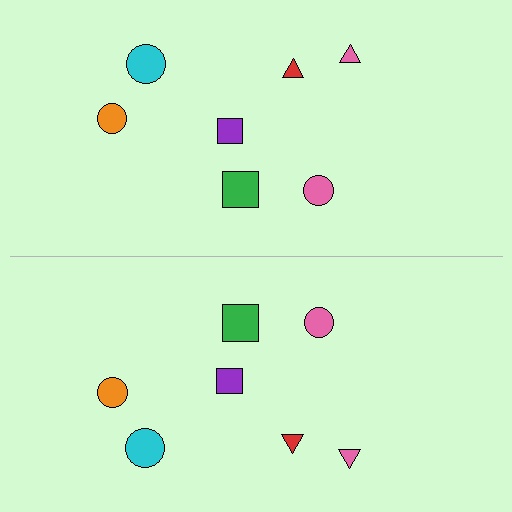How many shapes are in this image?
There are 14 shapes in this image.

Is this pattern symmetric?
Yes, this pattern has bilateral (reflection) symmetry.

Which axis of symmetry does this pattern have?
The pattern has a horizontal axis of symmetry running through the center of the image.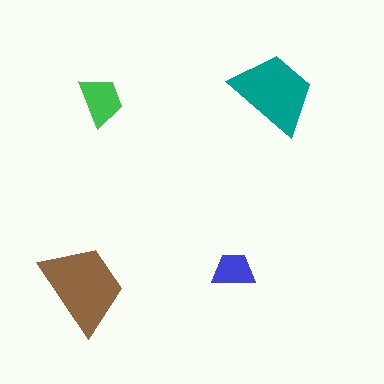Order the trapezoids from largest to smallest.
the brown one, the teal one, the green one, the blue one.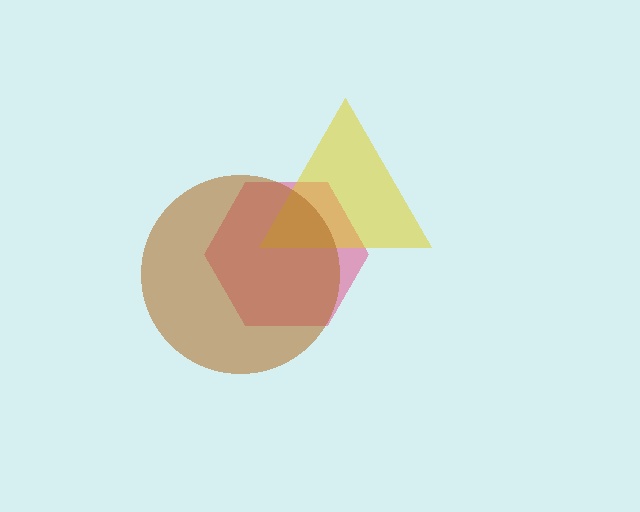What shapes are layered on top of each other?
The layered shapes are: a pink hexagon, a yellow triangle, a brown circle.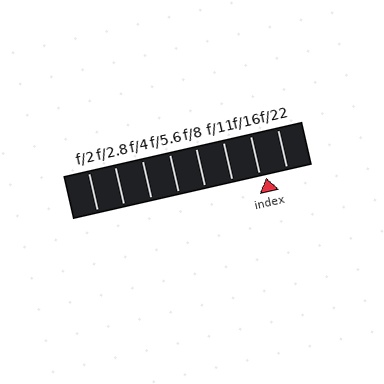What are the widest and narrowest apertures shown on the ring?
The widest aperture shown is f/2 and the narrowest is f/22.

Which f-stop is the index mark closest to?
The index mark is closest to f/16.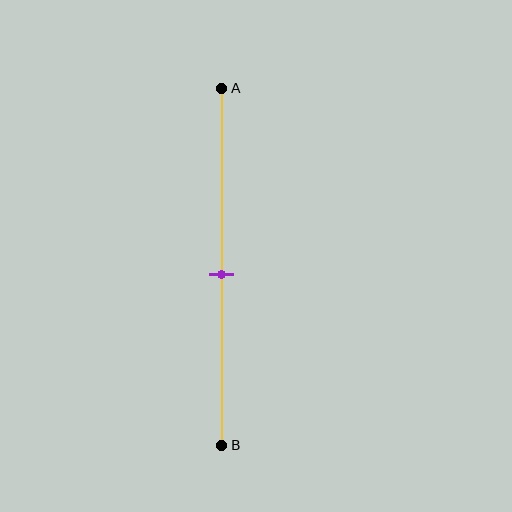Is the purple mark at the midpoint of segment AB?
Yes, the mark is approximately at the midpoint.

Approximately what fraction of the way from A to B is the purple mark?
The purple mark is approximately 50% of the way from A to B.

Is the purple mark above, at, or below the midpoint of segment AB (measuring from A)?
The purple mark is approximately at the midpoint of segment AB.